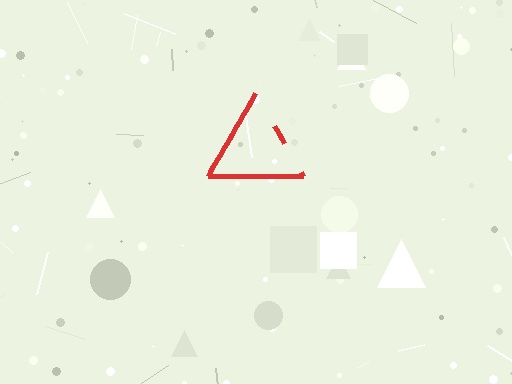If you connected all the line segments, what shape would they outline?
They would outline a triangle.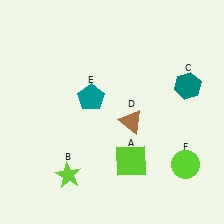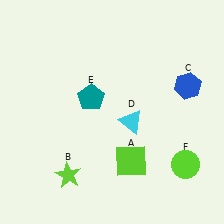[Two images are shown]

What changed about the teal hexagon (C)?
In Image 1, C is teal. In Image 2, it changed to blue.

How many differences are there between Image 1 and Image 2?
There are 2 differences between the two images.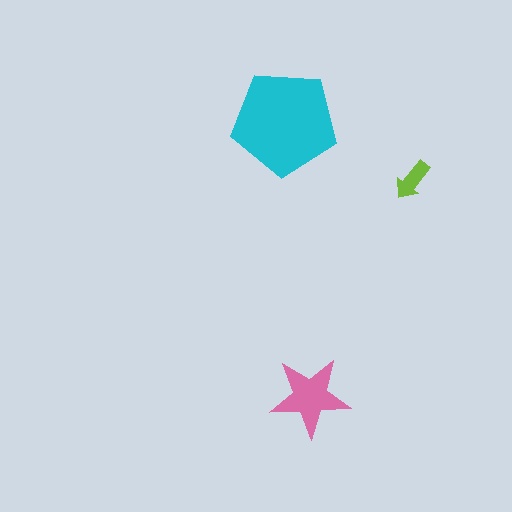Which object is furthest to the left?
The cyan pentagon is leftmost.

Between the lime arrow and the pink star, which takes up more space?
The pink star.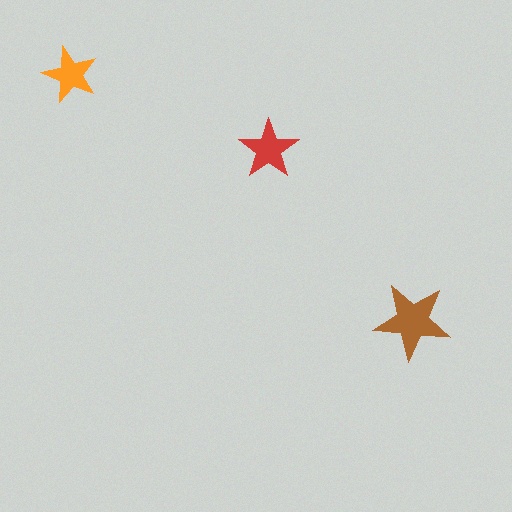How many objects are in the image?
There are 3 objects in the image.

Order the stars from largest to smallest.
the brown one, the red one, the orange one.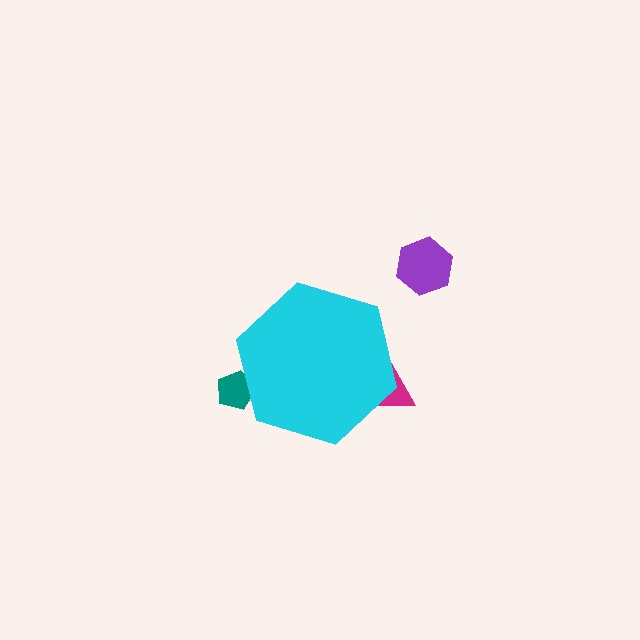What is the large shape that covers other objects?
A cyan hexagon.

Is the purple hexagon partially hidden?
No, the purple hexagon is fully visible.